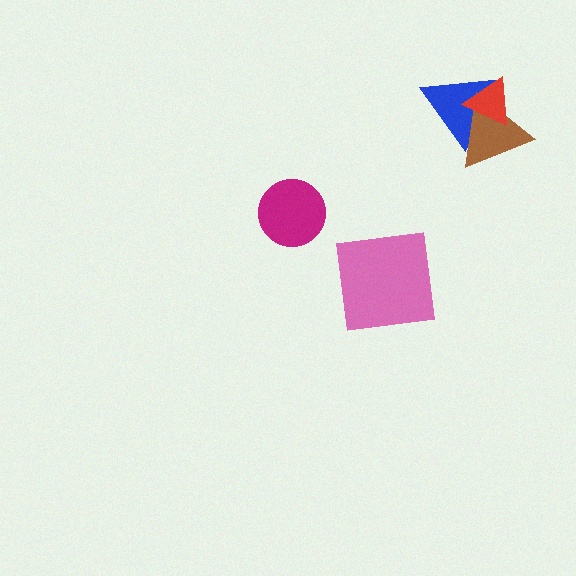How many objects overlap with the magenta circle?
0 objects overlap with the magenta circle.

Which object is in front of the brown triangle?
The red triangle is in front of the brown triangle.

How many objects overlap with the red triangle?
2 objects overlap with the red triangle.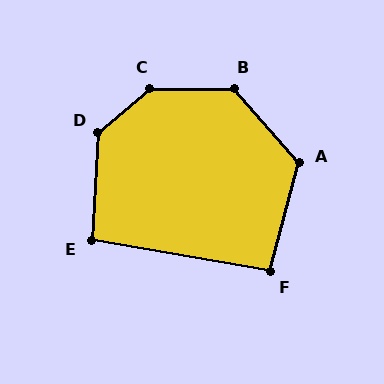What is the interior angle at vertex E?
Approximately 97 degrees (obtuse).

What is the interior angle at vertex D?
Approximately 133 degrees (obtuse).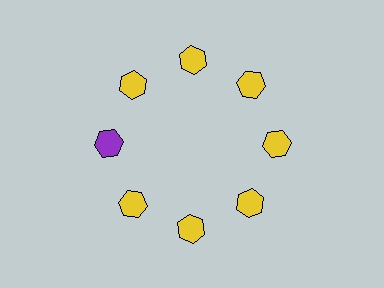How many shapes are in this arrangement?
There are 8 shapes arranged in a ring pattern.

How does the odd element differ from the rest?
It has a different color: purple instead of yellow.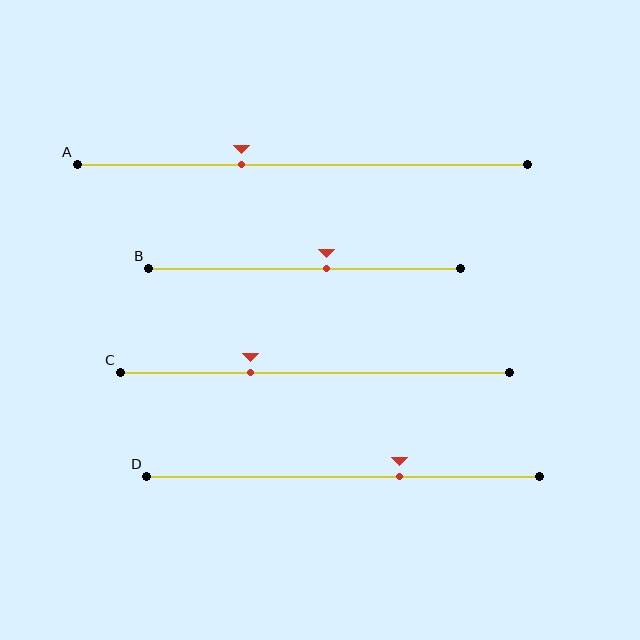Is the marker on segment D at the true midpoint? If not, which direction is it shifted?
No, the marker on segment D is shifted to the right by about 14% of the segment length.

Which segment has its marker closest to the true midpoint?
Segment B has its marker closest to the true midpoint.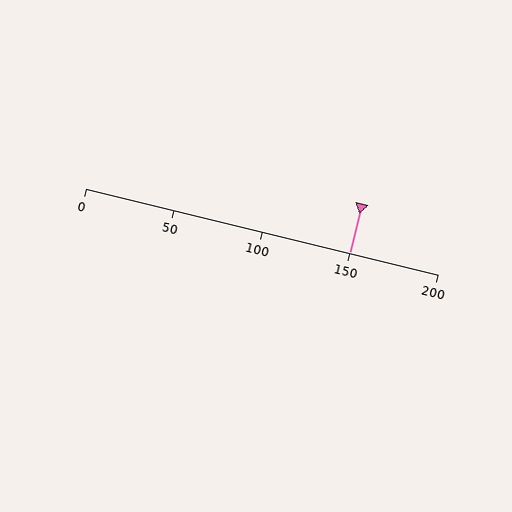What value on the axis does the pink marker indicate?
The marker indicates approximately 150.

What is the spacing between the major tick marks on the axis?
The major ticks are spaced 50 apart.